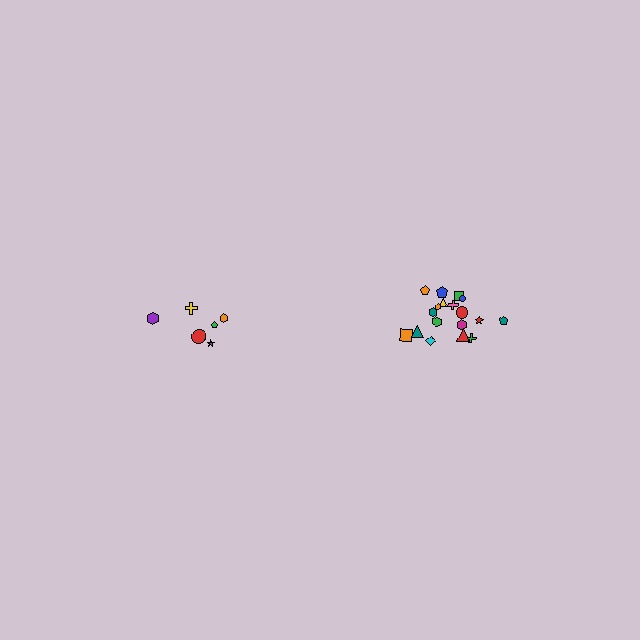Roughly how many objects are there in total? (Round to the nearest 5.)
Roughly 25 objects in total.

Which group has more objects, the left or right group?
The right group.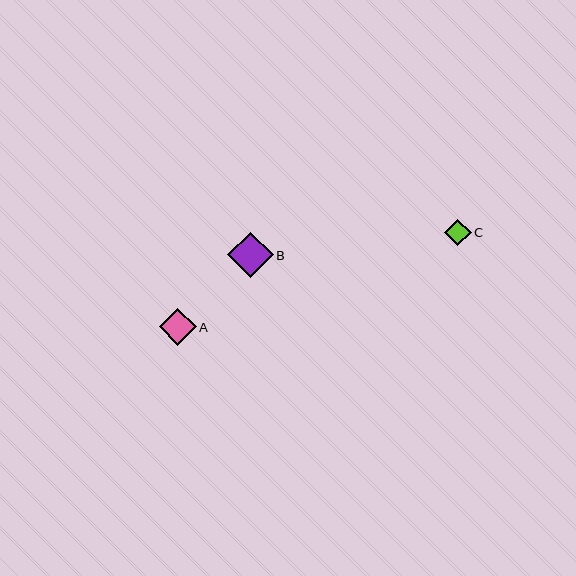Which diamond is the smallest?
Diamond C is the smallest with a size of approximately 27 pixels.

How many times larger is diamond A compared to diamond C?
Diamond A is approximately 1.4 times the size of diamond C.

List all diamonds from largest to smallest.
From largest to smallest: B, A, C.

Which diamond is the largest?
Diamond B is the largest with a size of approximately 45 pixels.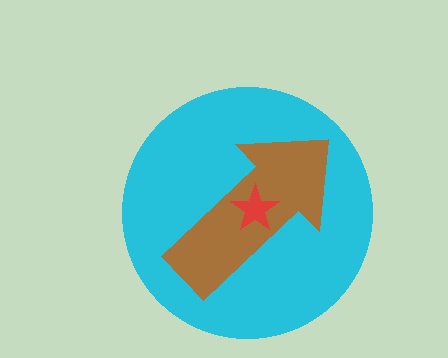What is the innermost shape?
The red star.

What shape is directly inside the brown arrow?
The red star.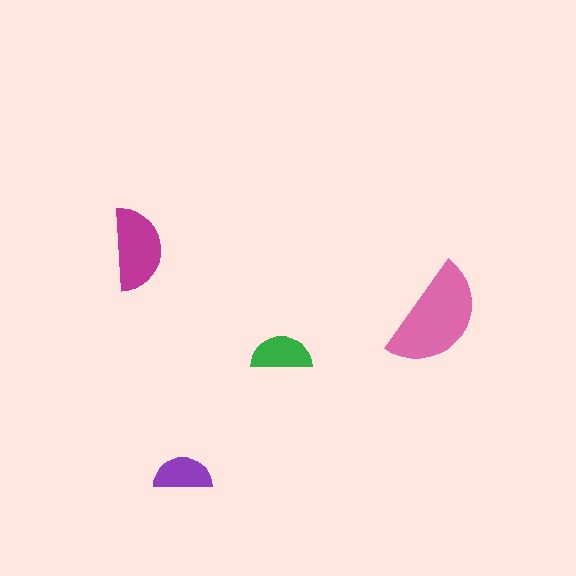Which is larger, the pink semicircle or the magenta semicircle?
The pink one.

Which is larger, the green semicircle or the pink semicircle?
The pink one.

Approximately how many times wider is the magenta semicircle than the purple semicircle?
About 1.5 times wider.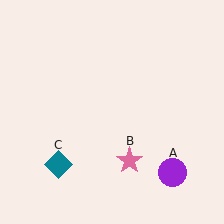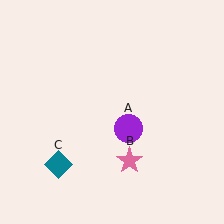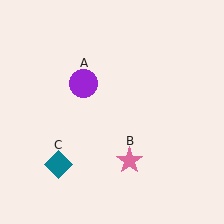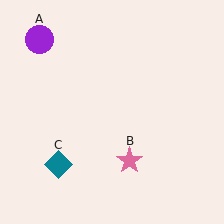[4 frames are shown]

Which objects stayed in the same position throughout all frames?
Pink star (object B) and teal diamond (object C) remained stationary.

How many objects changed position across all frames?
1 object changed position: purple circle (object A).